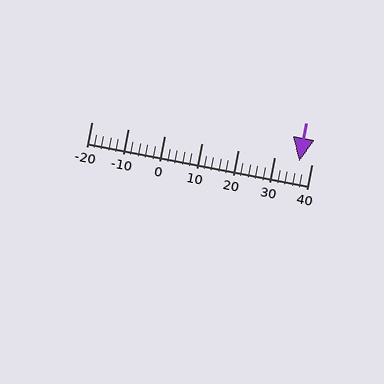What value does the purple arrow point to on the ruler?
The purple arrow points to approximately 37.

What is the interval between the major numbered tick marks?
The major tick marks are spaced 10 units apart.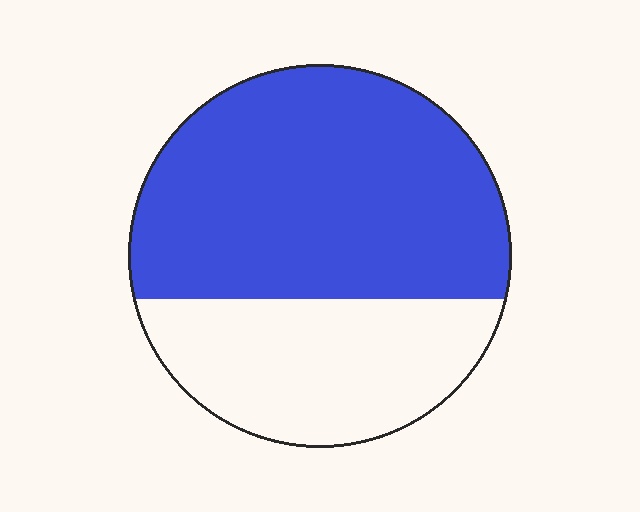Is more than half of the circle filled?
Yes.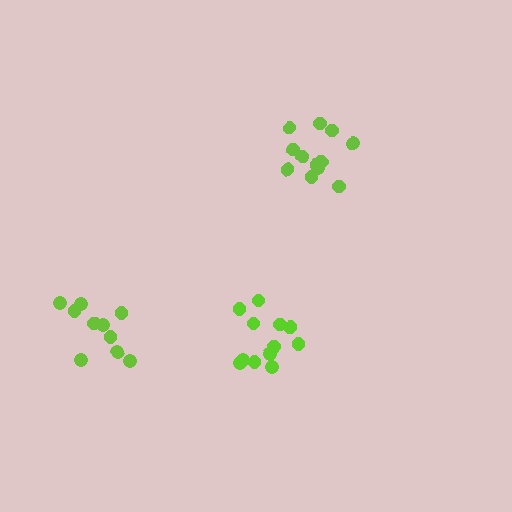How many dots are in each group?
Group 1: 10 dots, Group 2: 12 dots, Group 3: 12 dots (34 total).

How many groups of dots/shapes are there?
There are 3 groups.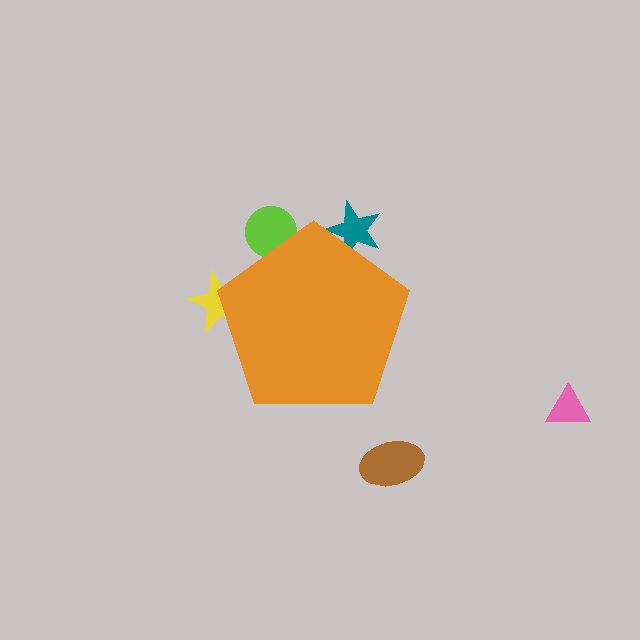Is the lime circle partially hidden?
Yes, the lime circle is partially hidden behind the orange pentagon.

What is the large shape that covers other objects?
An orange pentagon.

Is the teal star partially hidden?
Yes, the teal star is partially hidden behind the orange pentagon.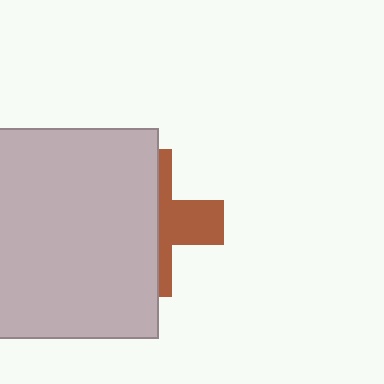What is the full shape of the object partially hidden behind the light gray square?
The partially hidden object is a brown cross.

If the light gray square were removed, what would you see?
You would see the complete brown cross.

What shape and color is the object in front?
The object in front is a light gray square.